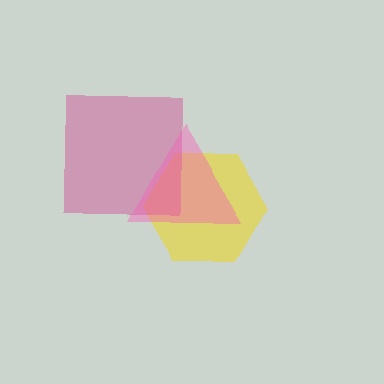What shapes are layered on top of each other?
The layered shapes are: a yellow hexagon, a magenta square, a pink triangle.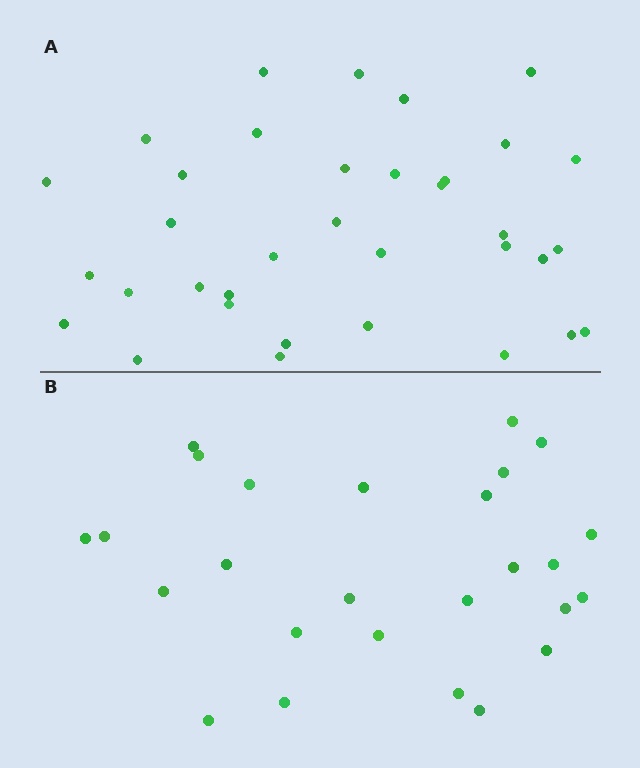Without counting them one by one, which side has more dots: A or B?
Region A (the top region) has more dots.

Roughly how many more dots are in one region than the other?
Region A has roughly 8 or so more dots than region B.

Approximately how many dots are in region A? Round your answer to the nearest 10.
About 40 dots. (The exact count is 35, which rounds to 40.)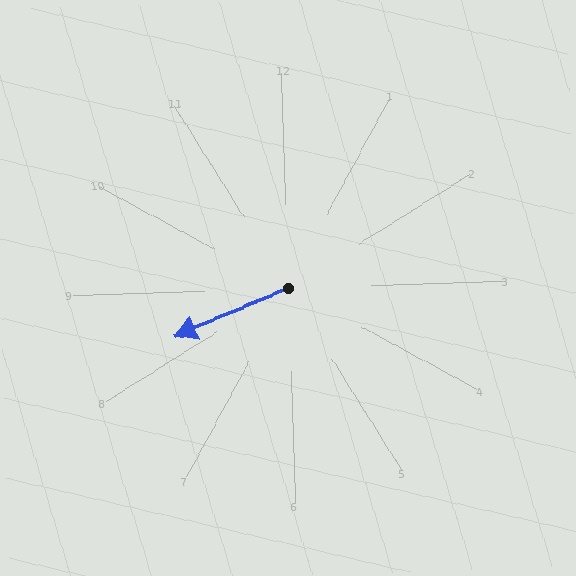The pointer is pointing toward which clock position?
Roughly 8 o'clock.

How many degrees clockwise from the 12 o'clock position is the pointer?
Approximately 249 degrees.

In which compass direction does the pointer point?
West.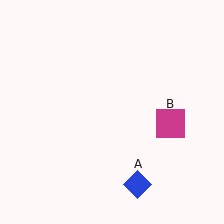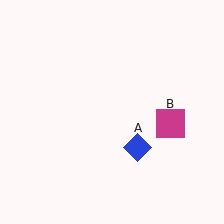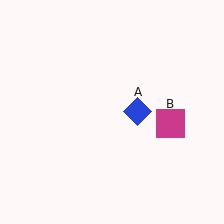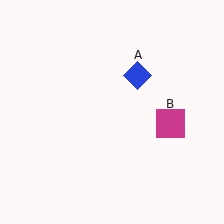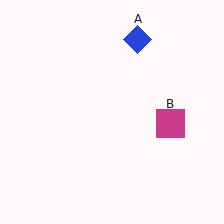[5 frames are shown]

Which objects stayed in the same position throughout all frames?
Magenta square (object B) remained stationary.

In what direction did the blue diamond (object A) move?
The blue diamond (object A) moved up.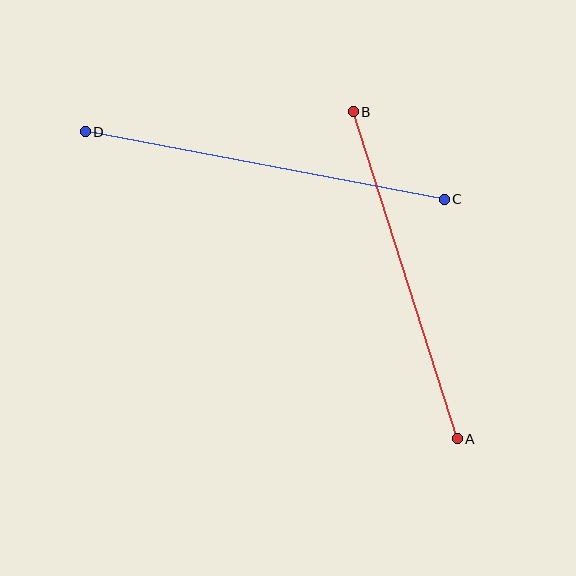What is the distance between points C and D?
The distance is approximately 365 pixels.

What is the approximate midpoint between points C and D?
The midpoint is at approximately (265, 165) pixels.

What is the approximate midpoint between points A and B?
The midpoint is at approximately (405, 275) pixels.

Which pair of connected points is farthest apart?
Points C and D are farthest apart.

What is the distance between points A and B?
The distance is approximately 343 pixels.